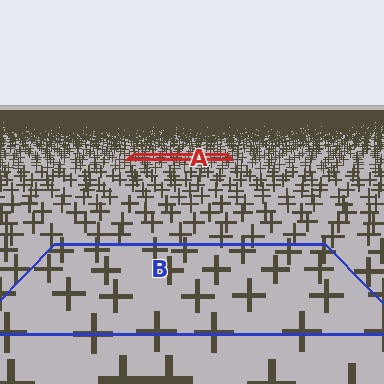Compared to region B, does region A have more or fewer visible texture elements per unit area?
Region A has more texture elements per unit area — they are packed more densely because it is farther away.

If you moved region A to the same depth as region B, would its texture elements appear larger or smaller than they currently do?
They would appear larger. At a closer depth, the same texture elements are projected at a bigger on-screen size.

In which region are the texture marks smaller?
The texture marks are smaller in region A, because it is farther away.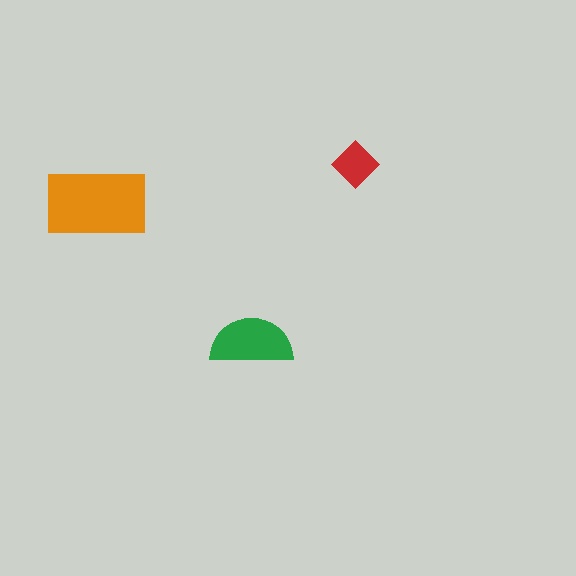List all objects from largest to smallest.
The orange rectangle, the green semicircle, the red diamond.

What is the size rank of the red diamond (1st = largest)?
3rd.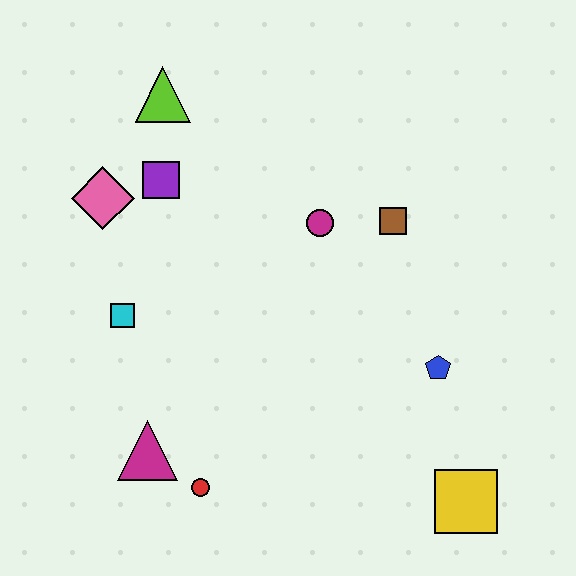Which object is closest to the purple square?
The pink diamond is closest to the purple square.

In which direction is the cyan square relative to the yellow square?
The cyan square is to the left of the yellow square.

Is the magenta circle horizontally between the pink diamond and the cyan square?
No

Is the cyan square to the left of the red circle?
Yes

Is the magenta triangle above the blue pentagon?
No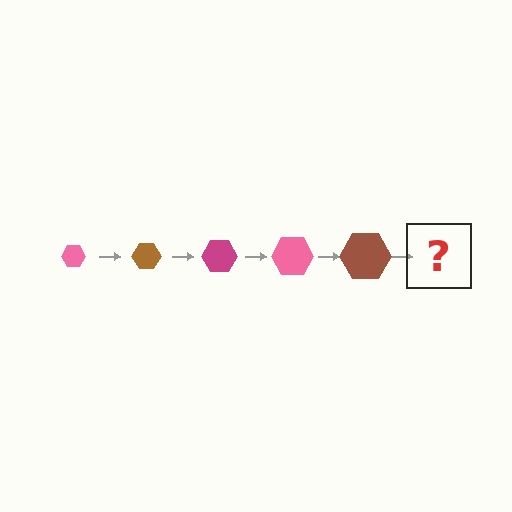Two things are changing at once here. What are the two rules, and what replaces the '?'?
The two rules are that the hexagon grows larger each step and the color cycles through pink, brown, and magenta. The '?' should be a magenta hexagon, larger than the previous one.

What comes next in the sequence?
The next element should be a magenta hexagon, larger than the previous one.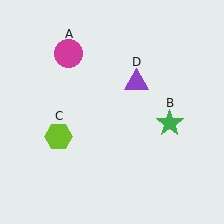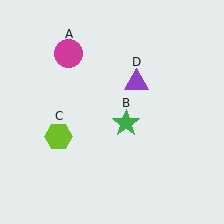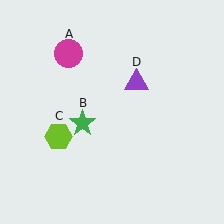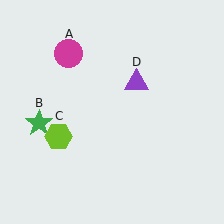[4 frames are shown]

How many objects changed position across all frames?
1 object changed position: green star (object B).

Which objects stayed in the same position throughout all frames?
Magenta circle (object A) and lime hexagon (object C) and purple triangle (object D) remained stationary.